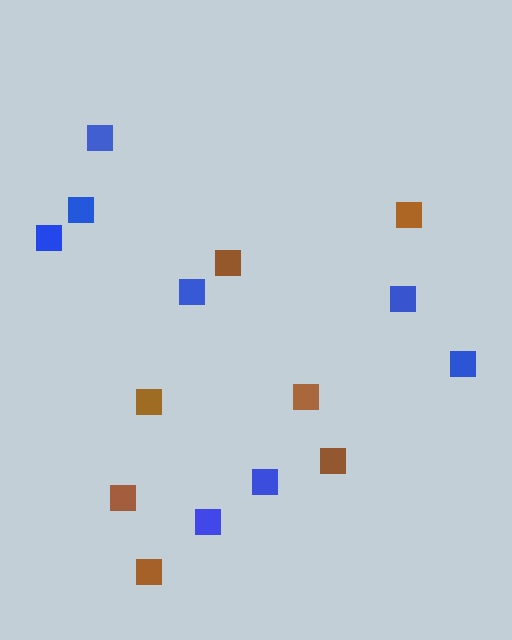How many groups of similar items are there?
There are 2 groups: one group of blue squares (8) and one group of brown squares (7).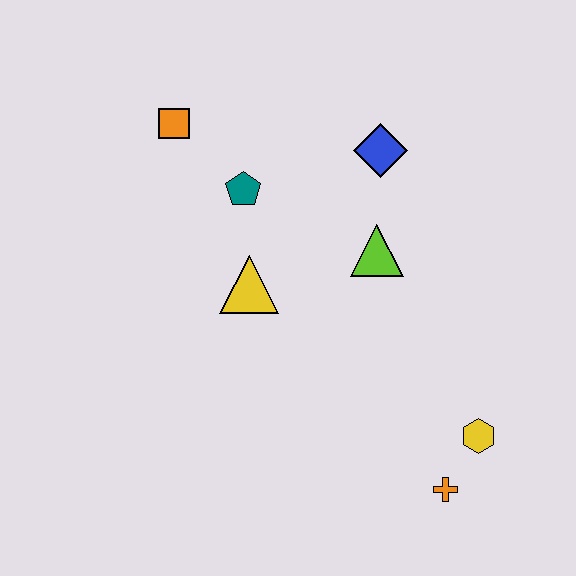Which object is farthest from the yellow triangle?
The orange cross is farthest from the yellow triangle.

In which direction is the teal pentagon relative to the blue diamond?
The teal pentagon is to the left of the blue diamond.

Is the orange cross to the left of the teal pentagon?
No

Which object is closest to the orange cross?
The yellow hexagon is closest to the orange cross.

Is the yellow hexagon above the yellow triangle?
No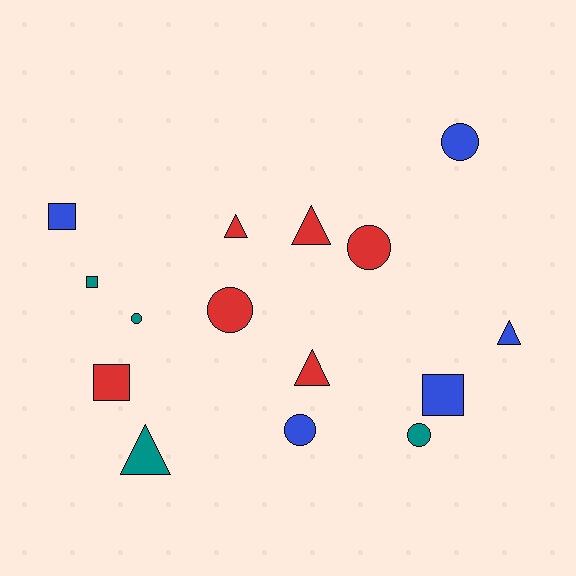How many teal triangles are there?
There is 1 teal triangle.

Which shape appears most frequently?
Circle, with 6 objects.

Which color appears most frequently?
Red, with 6 objects.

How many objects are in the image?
There are 15 objects.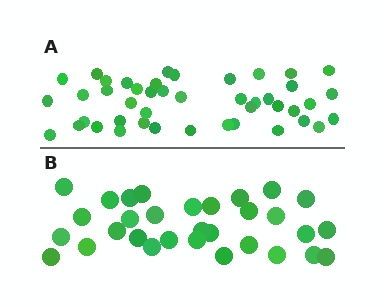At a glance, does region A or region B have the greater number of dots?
Region A (the top region) has more dots.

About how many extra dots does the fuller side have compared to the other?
Region A has approximately 15 more dots than region B.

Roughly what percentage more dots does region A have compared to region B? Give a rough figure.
About 40% more.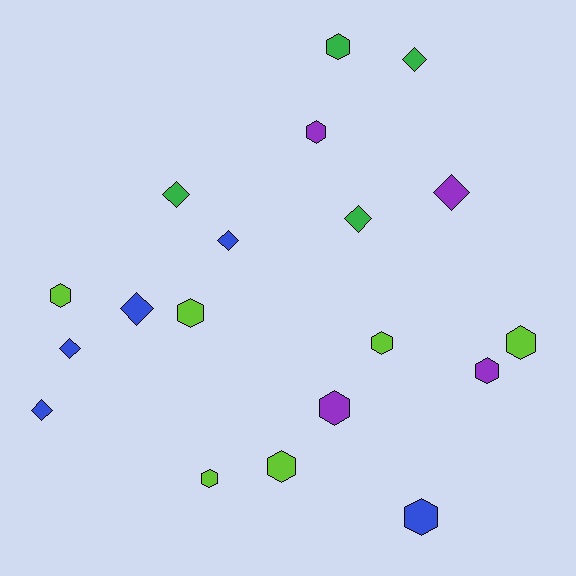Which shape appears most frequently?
Hexagon, with 11 objects.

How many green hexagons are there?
There is 1 green hexagon.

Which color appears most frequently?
Lime, with 6 objects.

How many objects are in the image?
There are 19 objects.